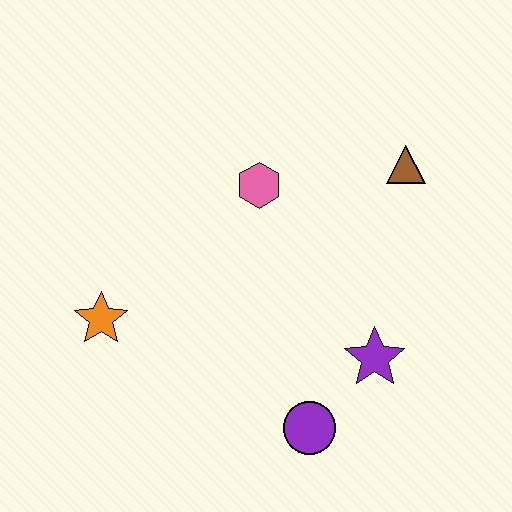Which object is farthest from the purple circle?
The brown triangle is farthest from the purple circle.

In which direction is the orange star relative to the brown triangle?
The orange star is to the left of the brown triangle.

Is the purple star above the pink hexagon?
No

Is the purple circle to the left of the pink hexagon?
No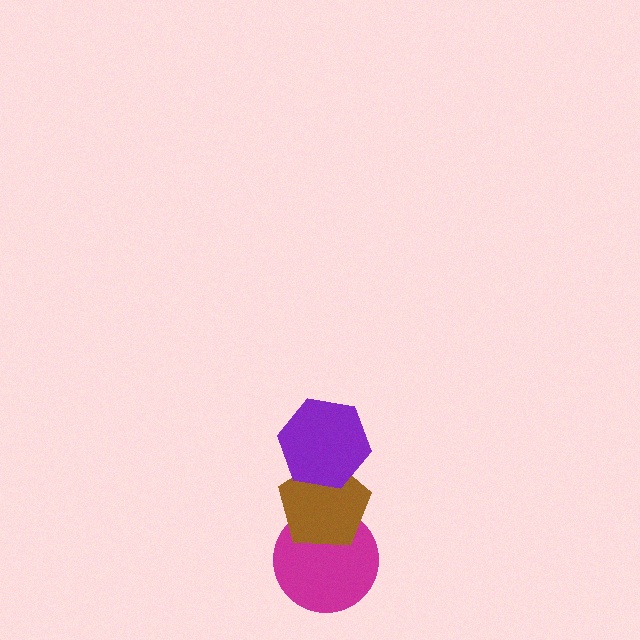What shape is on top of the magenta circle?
The brown pentagon is on top of the magenta circle.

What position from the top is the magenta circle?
The magenta circle is 3rd from the top.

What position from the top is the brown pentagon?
The brown pentagon is 2nd from the top.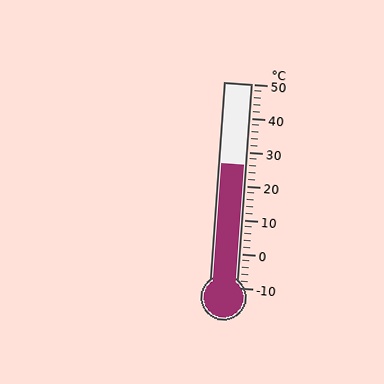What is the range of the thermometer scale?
The thermometer scale ranges from -10°C to 50°C.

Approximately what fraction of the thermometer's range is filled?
The thermometer is filled to approximately 60% of its range.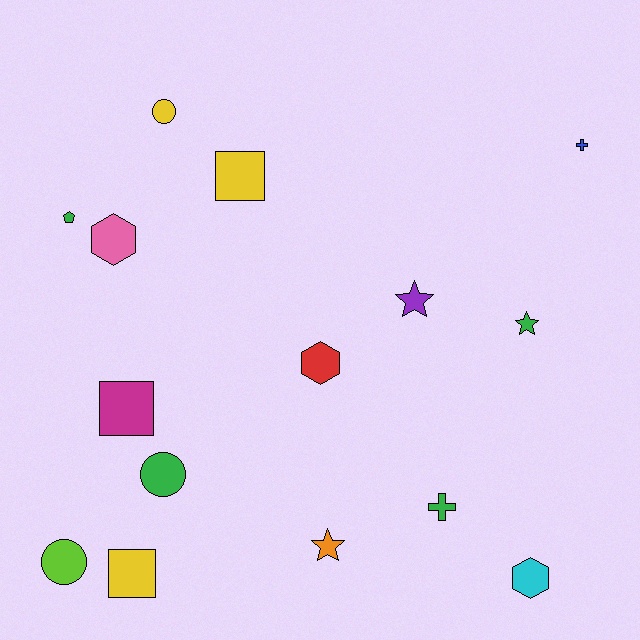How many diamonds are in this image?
There are no diamonds.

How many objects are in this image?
There are 15 objects.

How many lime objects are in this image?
There is 1 lime object.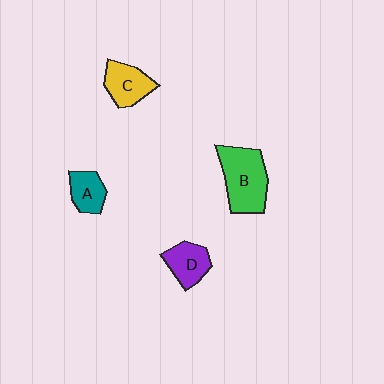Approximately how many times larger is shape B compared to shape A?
Approximately 2.1 times.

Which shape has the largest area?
Shape B (green).